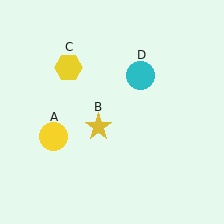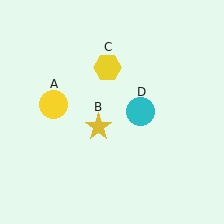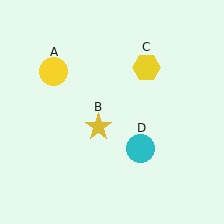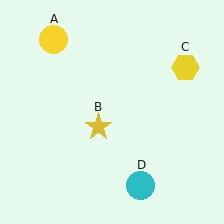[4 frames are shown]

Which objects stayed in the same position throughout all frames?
Yellow star (object B) remained stationary.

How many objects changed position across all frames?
3 objects changed position: yellow circle (object A), yellow hexagon (object C), cyan circle (object D).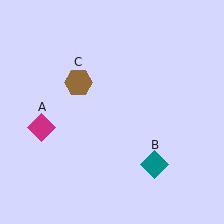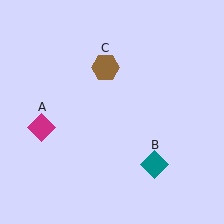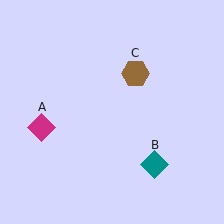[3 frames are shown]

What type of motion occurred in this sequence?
The brown hexagon (object C) rotated clockwise around the center of the scene.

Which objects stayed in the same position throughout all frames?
Magenta diamond (object A) and teal diamond (object B) remained stationary.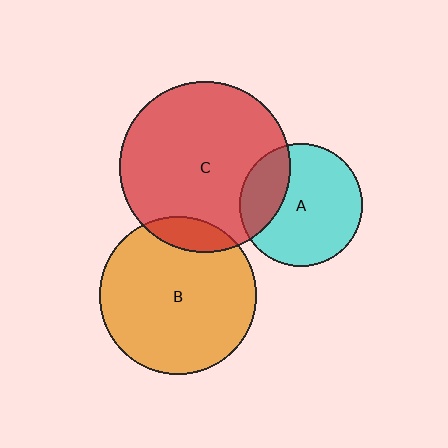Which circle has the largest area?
Circle C (red).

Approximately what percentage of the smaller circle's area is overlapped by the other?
Approximately 10%.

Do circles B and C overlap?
Yes.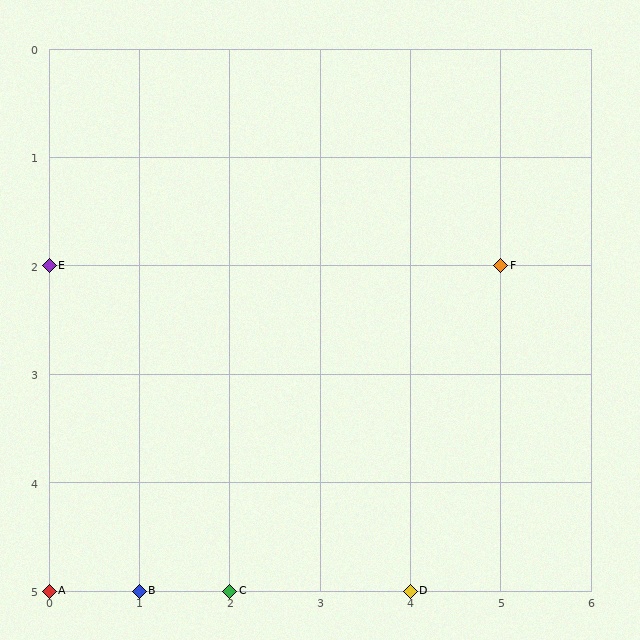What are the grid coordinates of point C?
Point C is at grid coordinates (2, 5).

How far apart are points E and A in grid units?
Points E and A are 3 rows apart.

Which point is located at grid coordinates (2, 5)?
Point C is at (2, 5).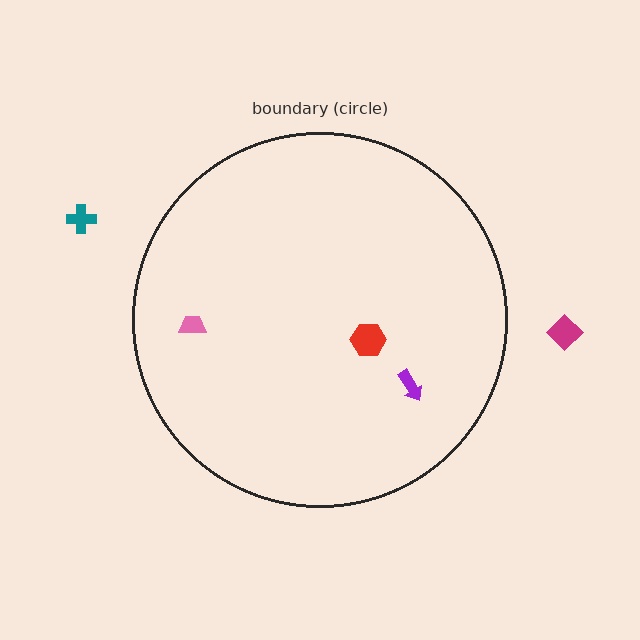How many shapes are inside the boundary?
3 inside, 2 outside.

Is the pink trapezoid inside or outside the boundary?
Inside.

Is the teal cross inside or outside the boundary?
Outside.